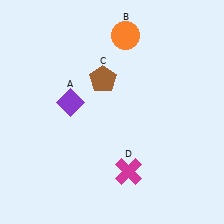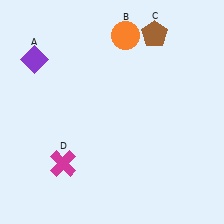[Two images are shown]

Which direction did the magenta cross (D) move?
The magenta cross (D) moved left.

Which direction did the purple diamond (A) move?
The purple diamond (A) moved up.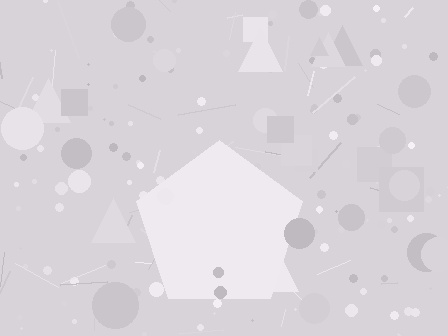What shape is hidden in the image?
A pentagon is hidden in the image.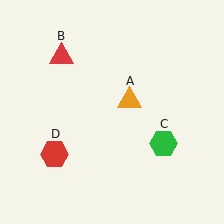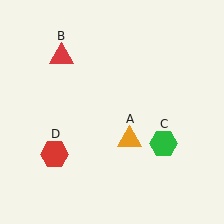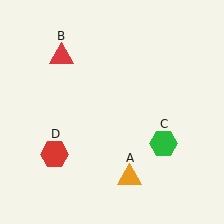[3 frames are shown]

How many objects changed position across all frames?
1 object changed position: orange triangle (object A).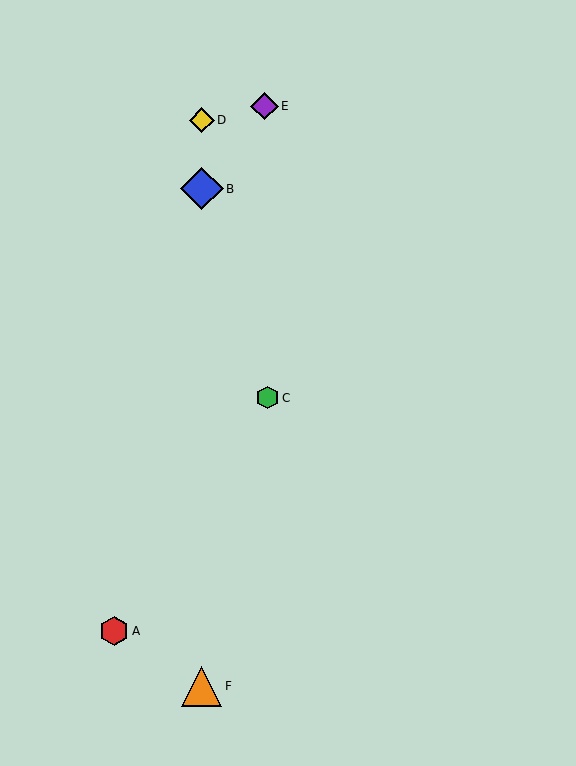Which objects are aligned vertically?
Objects B, D, F are aligned vertically.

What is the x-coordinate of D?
Object D is at x≈202.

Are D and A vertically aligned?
No, D is at x≈202 and A is at x≈114.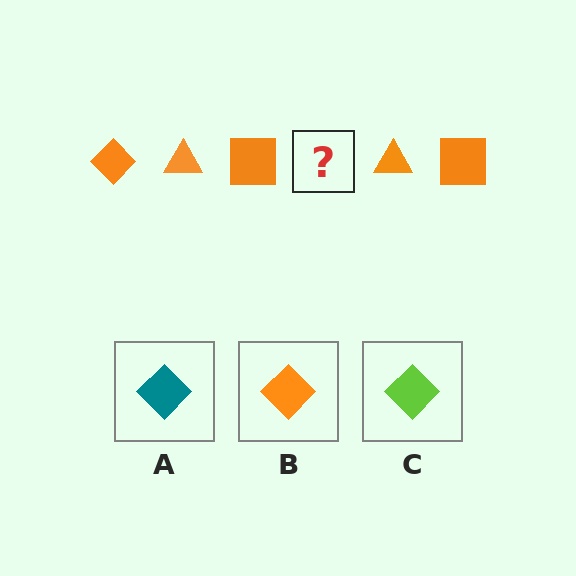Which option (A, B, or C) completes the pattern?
B.